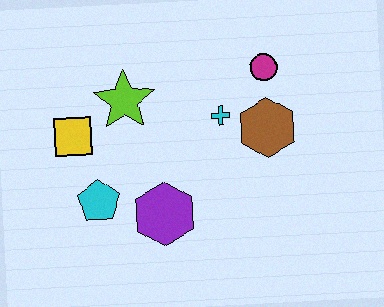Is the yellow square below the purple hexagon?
No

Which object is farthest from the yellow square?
The magenta circle is farthest from the yellow square.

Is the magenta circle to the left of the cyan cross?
No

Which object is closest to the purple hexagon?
The cyan pentagon is closest to the purple hexagon.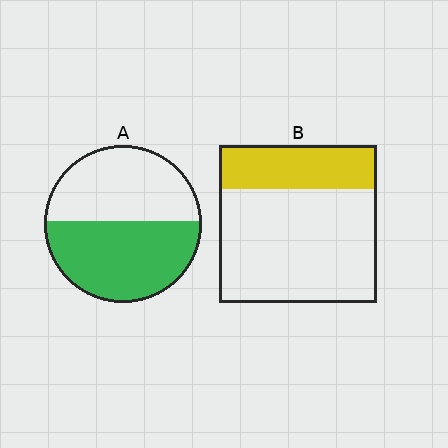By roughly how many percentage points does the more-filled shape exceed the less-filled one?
By roughly 25 percentage points (A over B).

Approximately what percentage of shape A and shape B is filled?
A is approximately 50% and B is approximately 30%.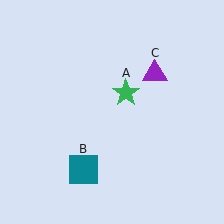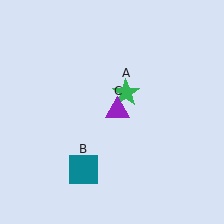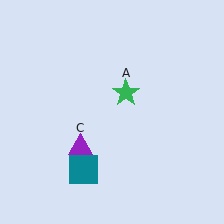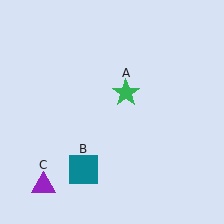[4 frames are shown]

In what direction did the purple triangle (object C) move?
The purple triangle (object C) moved down and to the left.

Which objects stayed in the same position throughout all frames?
Green star (object A) and teal square (object B) remained stationary.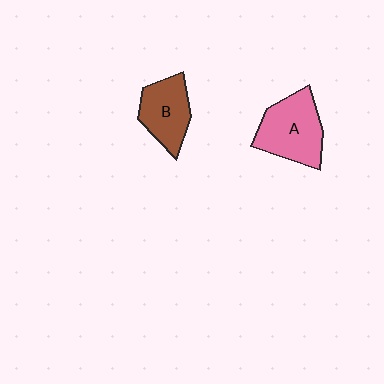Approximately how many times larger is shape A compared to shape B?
Approximately 1.3 times.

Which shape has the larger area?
Shape A (pink).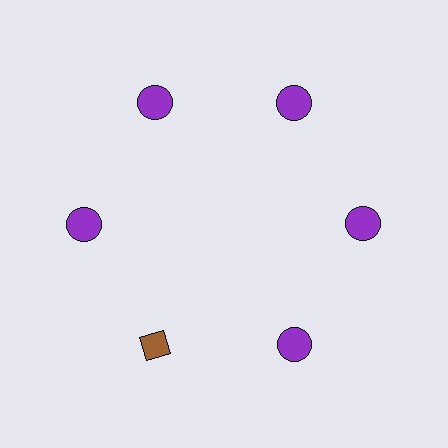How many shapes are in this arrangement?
There are 6 shapes arranged in a ring pattern.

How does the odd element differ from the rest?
It differs in both color (brown instead of purple) and shape (diamond instead of circle).